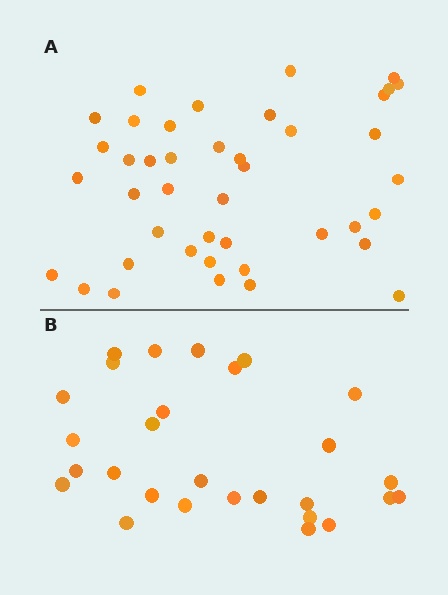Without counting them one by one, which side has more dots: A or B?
Region A (the top region) has more dots.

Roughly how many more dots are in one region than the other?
Region A has approximately 15 more dots than region B.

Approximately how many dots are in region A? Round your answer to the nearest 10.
About 40 dots. (The exact count is 42, which rounds to 40.)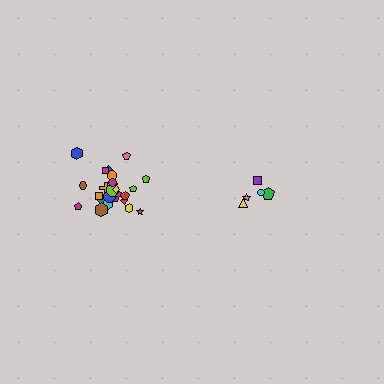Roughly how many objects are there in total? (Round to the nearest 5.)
Roughly 30 objects in total.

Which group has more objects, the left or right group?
The left group.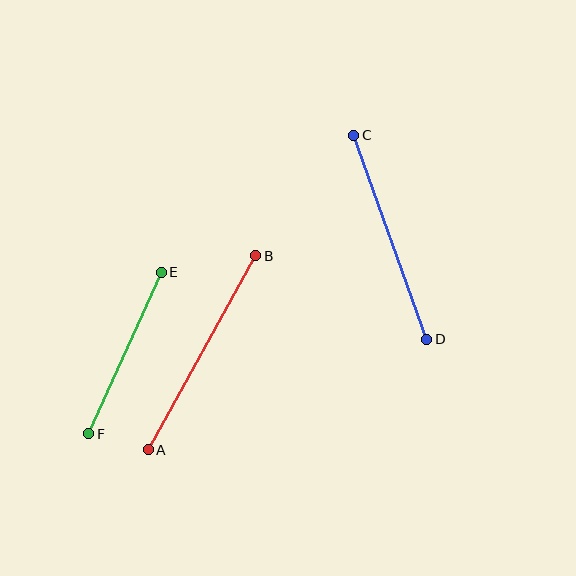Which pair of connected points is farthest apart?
Points A and B are farthest apart.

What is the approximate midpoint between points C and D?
The midpoint is at approximately (390, 237) pixels.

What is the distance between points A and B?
The distance is approximately 221 pixels.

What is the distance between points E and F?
The distance is approximately 177 pixels.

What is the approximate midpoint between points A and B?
The midpoint is at approximately (202, 353) pixels.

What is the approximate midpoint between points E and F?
The midpoint is at approximately (125, 353) pixels.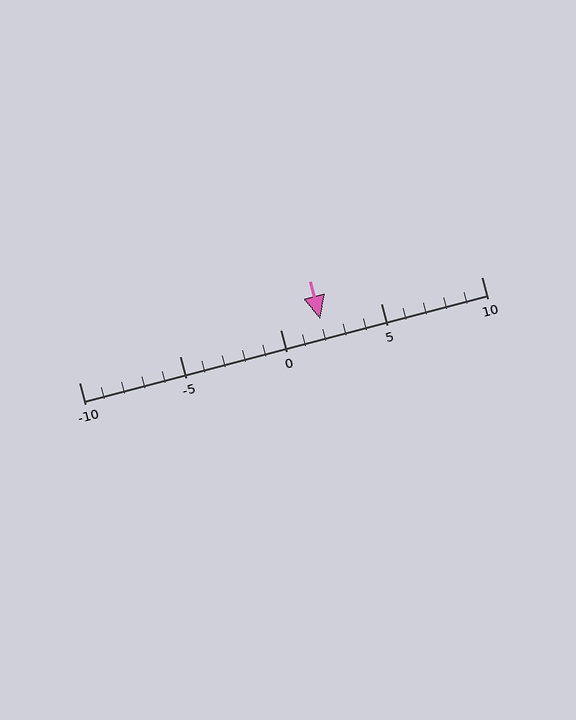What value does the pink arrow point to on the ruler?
The pink arrow points to approximately 2.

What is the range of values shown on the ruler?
The ruler shows values from -10 to 10.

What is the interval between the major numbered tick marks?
The major tick marks are spaced 5 units apart.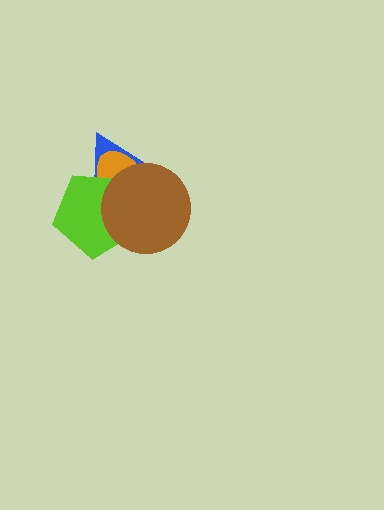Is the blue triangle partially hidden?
Yes, it is partially covered by another shape.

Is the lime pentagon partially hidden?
Yes, it is partially covered by another shape.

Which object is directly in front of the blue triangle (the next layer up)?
The orange ellipse is directly in front of the blue triangle.